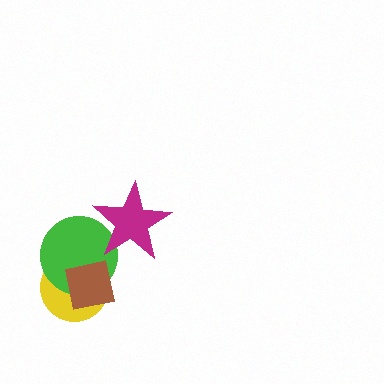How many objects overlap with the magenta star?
1 object overlaps with the magenta star.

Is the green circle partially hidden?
Yes, it is partially covered by another shape.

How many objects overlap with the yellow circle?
2 objects overlap with the yellow circle.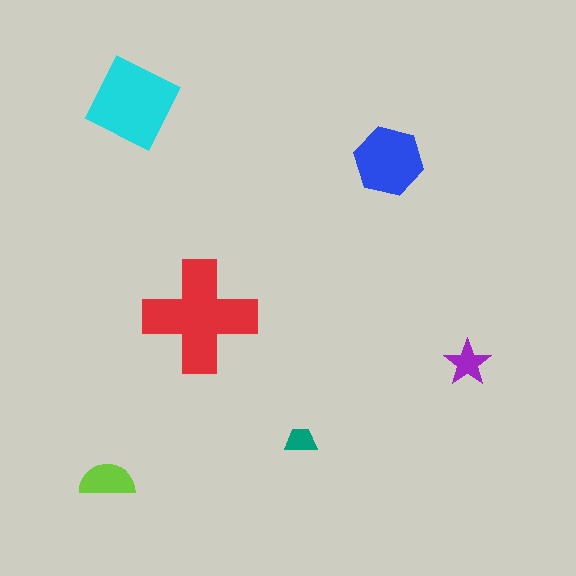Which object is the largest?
The red cross.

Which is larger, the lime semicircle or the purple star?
The lime semicircle.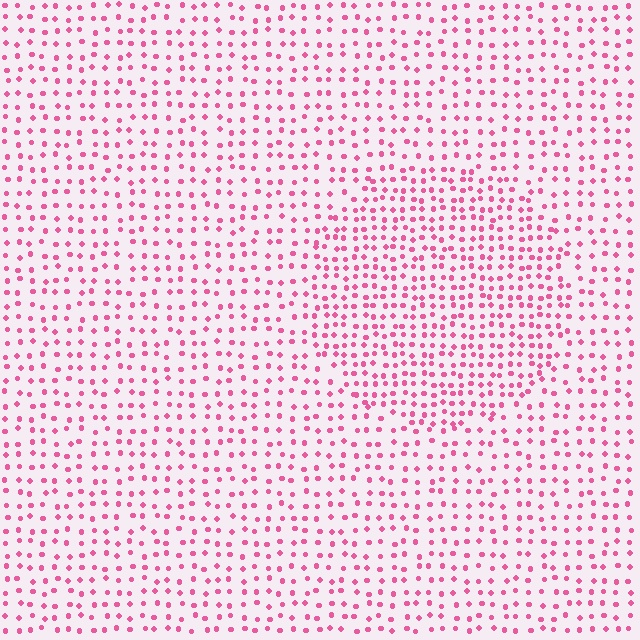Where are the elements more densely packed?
The elements are more densely packed inside the circle boundary.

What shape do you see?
I see a circle.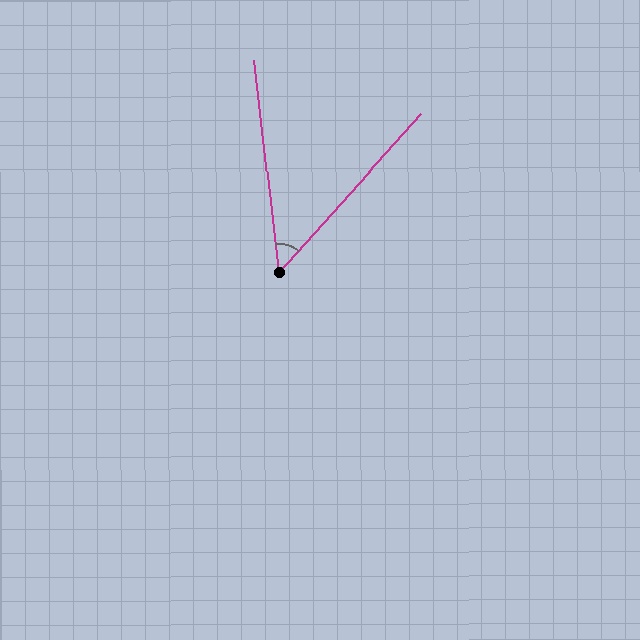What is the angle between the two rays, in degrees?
Approximately 48 degrees.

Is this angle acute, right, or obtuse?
It is acute.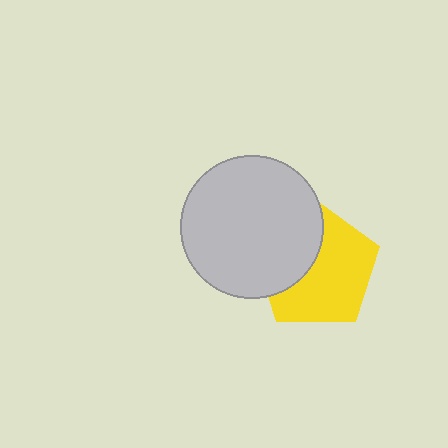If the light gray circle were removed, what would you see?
You would see the complete yellow pentagon.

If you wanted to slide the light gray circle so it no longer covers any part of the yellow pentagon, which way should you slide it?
Slide it left — that is the most direct way to separate the two shapes.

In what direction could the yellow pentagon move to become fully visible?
The yellow pentagon could move right. That would shift it out from behind the light gray circle entirely.